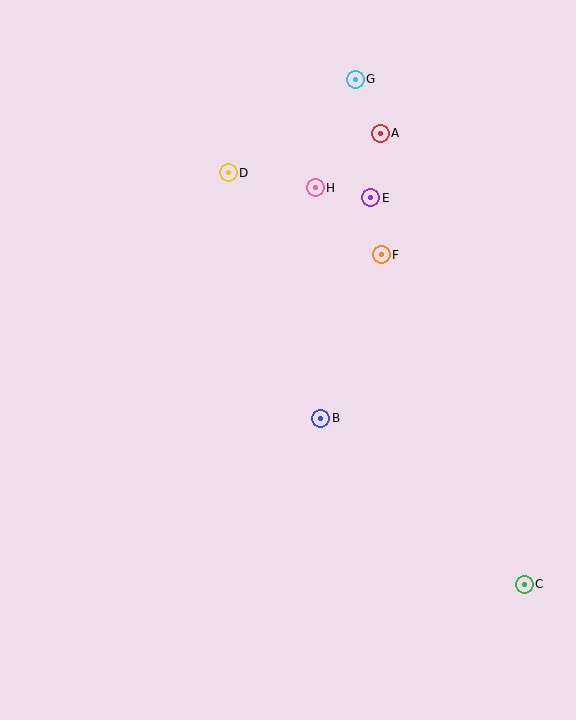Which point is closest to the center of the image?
Point B at (321, 418) is closest to the center.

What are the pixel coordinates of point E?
Point E is at (371, 198).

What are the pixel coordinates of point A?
Point A is at (380, 133).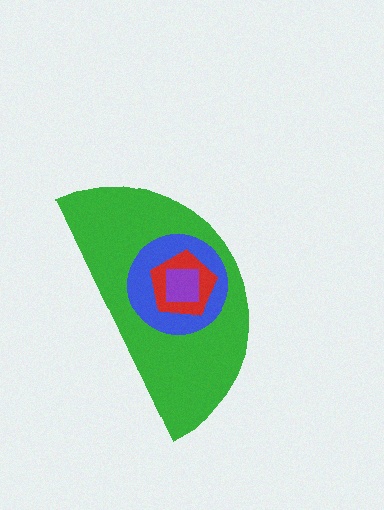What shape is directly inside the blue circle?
The red pentagon.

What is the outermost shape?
The green semicircle.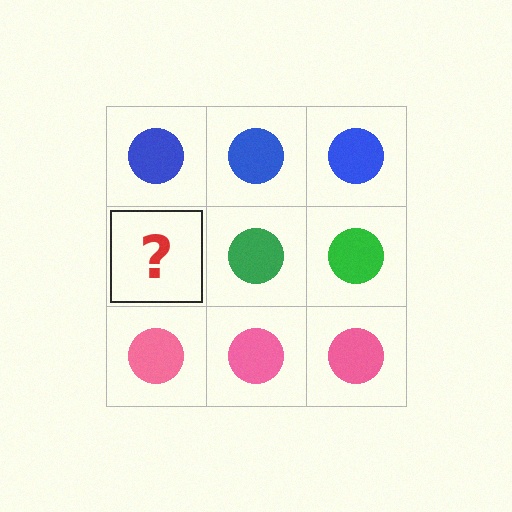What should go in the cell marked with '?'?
The missing cell should contain a green circle.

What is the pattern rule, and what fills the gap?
The rule is that each row has a consistent color. The gap should be filled with a green circle.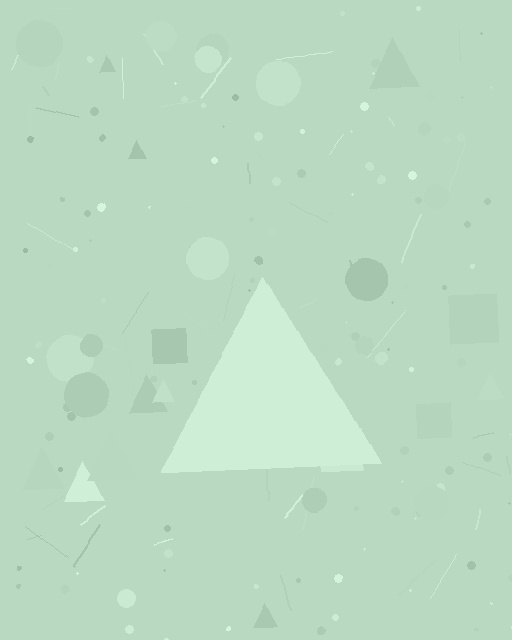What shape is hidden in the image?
A triangle is hidden in the image.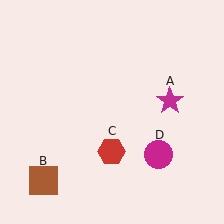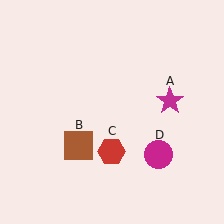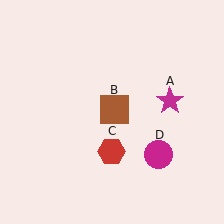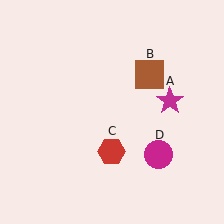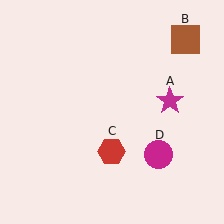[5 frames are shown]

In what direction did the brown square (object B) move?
The brown square (object B) moved up and to the right.